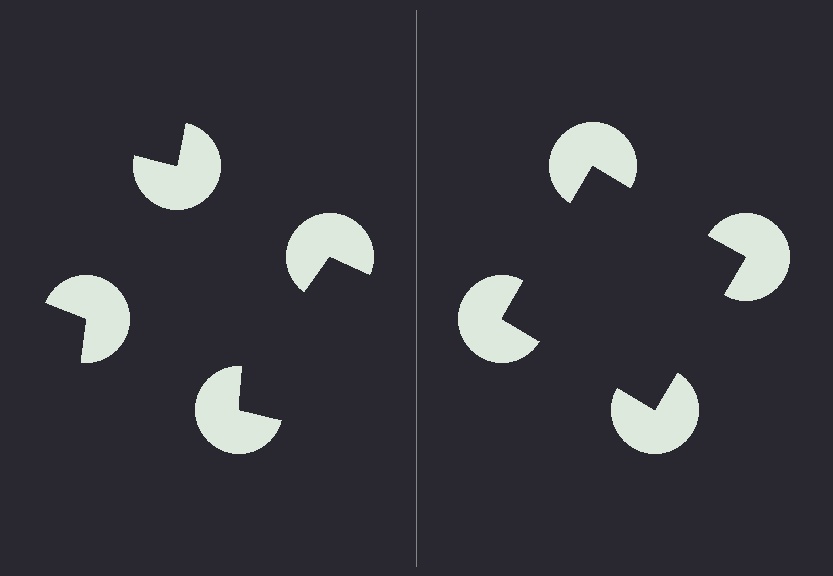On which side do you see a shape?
An illusory square appears on the right side. On the left side the wedge cuts are rotated, so no coherent shape forms.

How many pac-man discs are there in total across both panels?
8 — 4 on each side.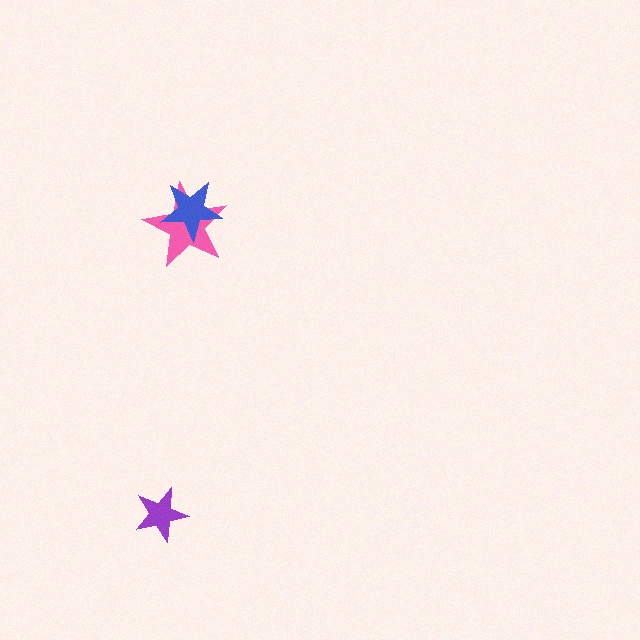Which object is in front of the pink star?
The blue star is in front of the pink star.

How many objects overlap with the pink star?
1 object overlaps with the pink star.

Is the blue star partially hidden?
No, no other shape covers it.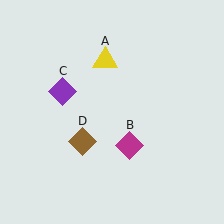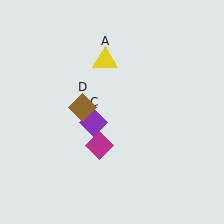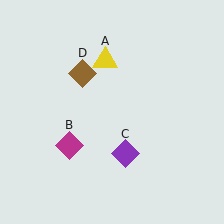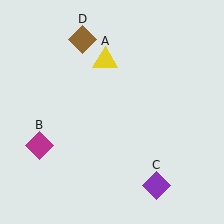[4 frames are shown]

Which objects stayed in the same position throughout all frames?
Yellow triangle (object A) remained stationary.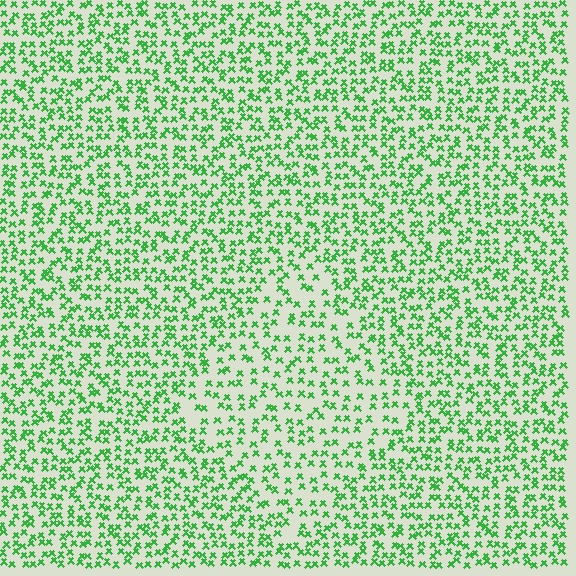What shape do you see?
I see a diamond.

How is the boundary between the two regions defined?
The boundary is defined by a change in element density (approximately 1.6x ratio). All elements are the same color, size, and shape.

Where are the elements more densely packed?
The elements are more densely packed outside the diamond boundary.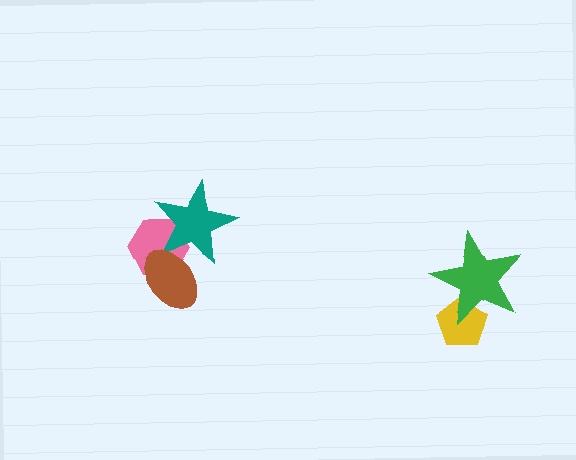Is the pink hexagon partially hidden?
Yes, it is partially covered by another shape.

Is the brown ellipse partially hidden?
No, no other shape covers it.